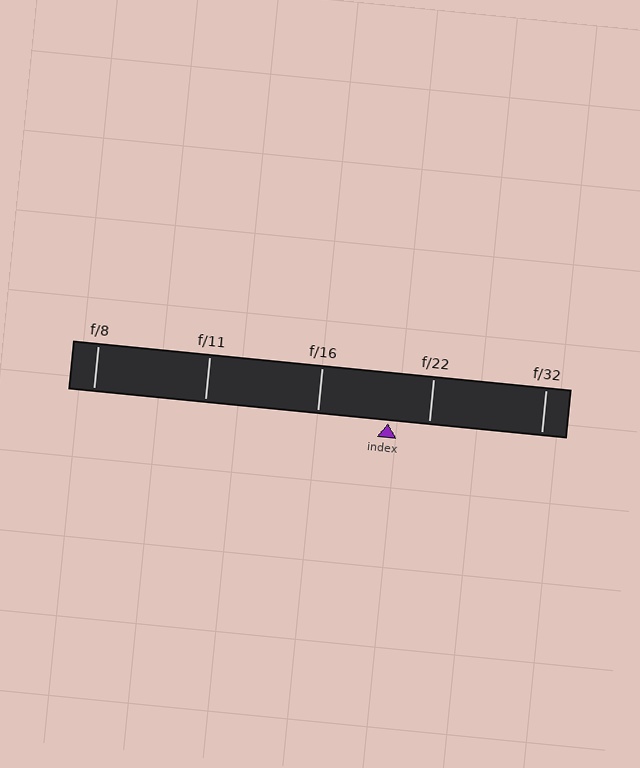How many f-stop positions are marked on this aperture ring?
There are 5 f-stop positions marked.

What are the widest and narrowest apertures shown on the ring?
The widest aperture shown is f/8 and the narrowest is f/32.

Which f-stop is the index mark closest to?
The index mark is closest to f/22.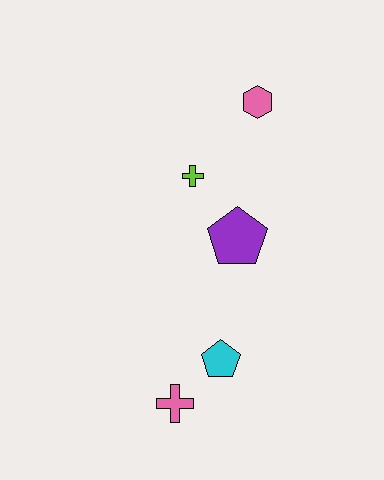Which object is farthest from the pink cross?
The pink hexagon is farthest from the pink cross.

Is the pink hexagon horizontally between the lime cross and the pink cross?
No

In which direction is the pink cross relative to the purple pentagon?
The pink cross is below the purple pentagon.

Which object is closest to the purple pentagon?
The lime cross is closest to the purple pentagon.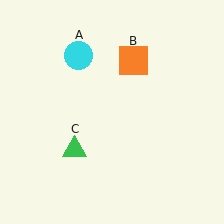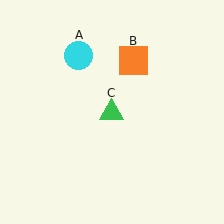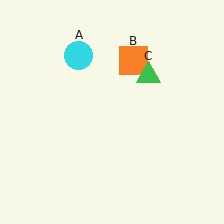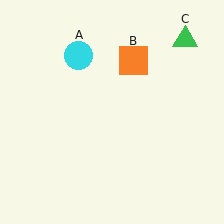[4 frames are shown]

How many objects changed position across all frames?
1 object changed position: green triangle (object C).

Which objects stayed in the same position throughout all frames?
Cyan circle (object A) and orange square (object B) remained stationary.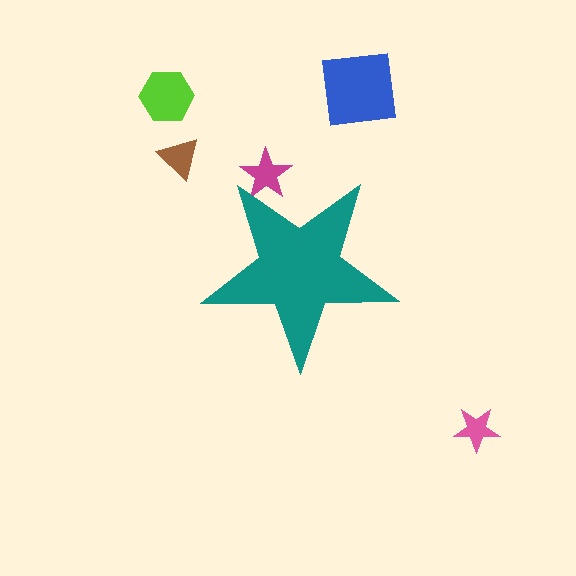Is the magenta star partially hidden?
Yes, the magenta star is partially hidden behind the teal star.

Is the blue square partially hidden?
No, the blue square is fully visible.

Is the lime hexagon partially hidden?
No, the lime hexagon is fully visible.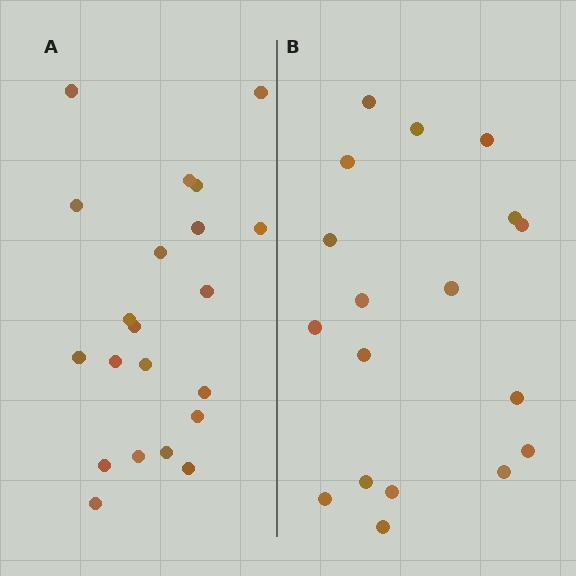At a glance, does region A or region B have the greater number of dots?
Region A (the left region) has more dots.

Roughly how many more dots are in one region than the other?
Region A has just a few more — roughly 2 or 3 more dots than region B.